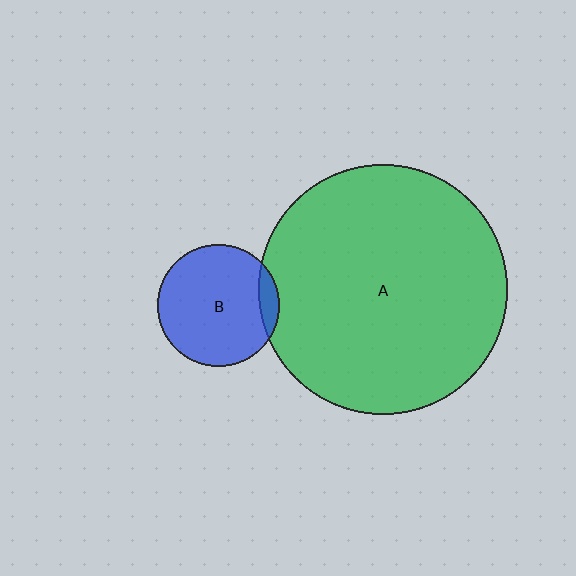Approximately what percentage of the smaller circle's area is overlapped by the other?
Approximately 10%.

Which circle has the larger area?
Circle A (green).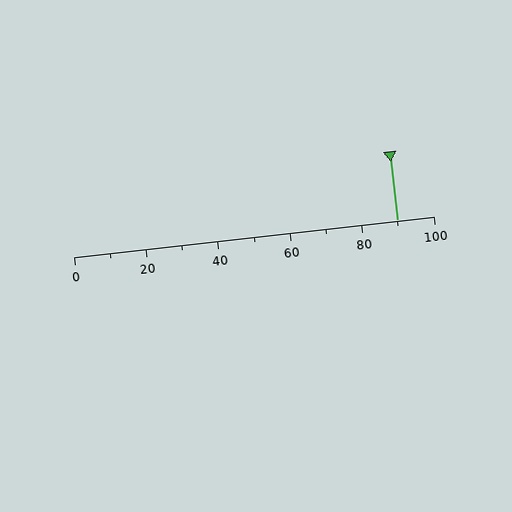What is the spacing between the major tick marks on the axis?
The major ticks are spaced 20 apart.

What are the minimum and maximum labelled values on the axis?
The axis runs from 0 to 100.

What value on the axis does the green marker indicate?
The marker indicates approximately 90.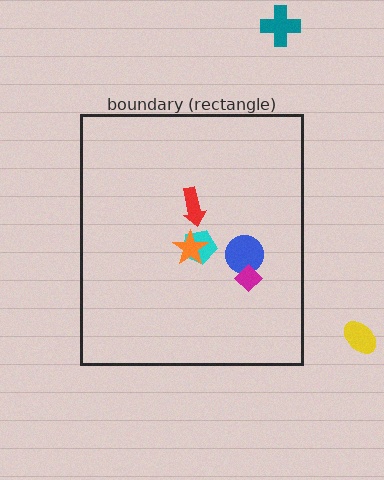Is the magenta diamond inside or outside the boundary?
Inside.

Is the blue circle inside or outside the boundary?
Inside.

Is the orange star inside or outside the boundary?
Inside.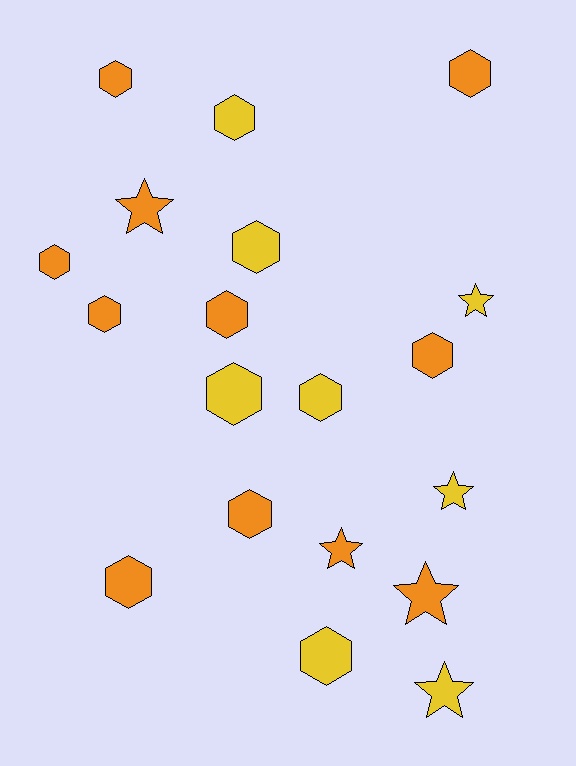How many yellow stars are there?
There are 3 yellow stars.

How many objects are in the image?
There are 19 objects.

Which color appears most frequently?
Orange, with 11 objects.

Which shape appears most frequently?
Hexagon, with 13 objects.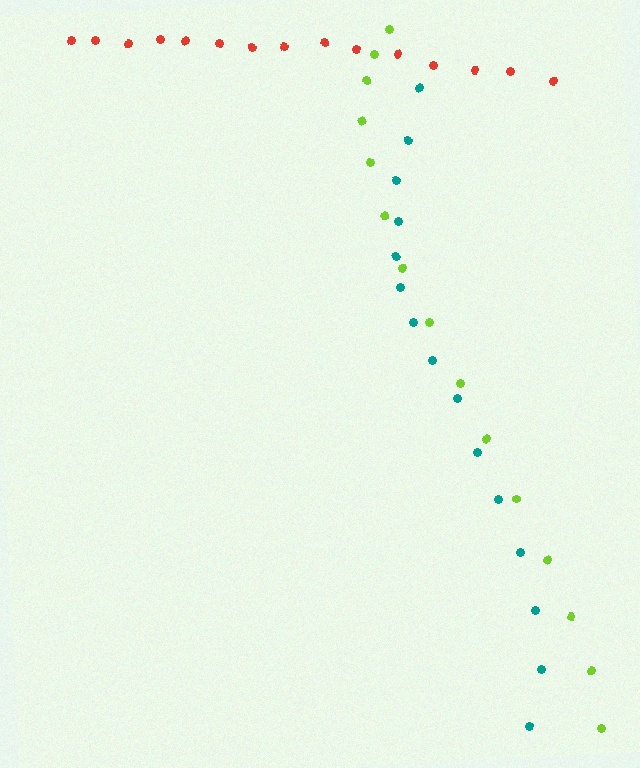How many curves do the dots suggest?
There are 3 distinct paths.